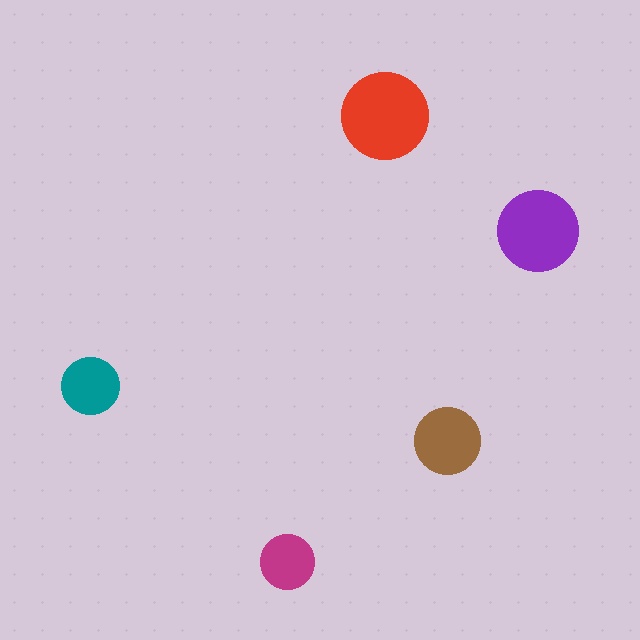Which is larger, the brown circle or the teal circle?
The brown one.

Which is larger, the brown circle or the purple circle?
The purple one.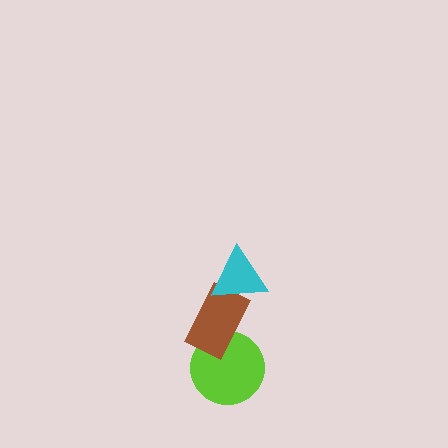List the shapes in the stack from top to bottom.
From top to bottom: the cyan triangle, the brown rectangle, the lime circle.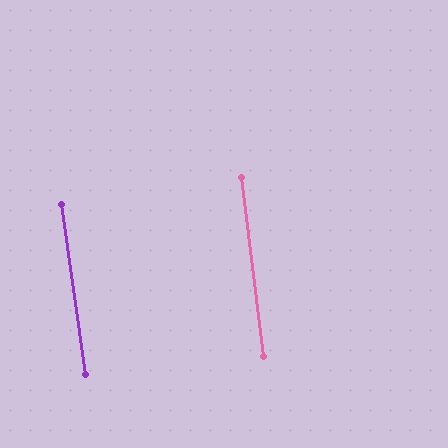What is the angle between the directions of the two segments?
Approximately 1 degree.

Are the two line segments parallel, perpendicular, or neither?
Parallel — their directions differ by only 1.0°.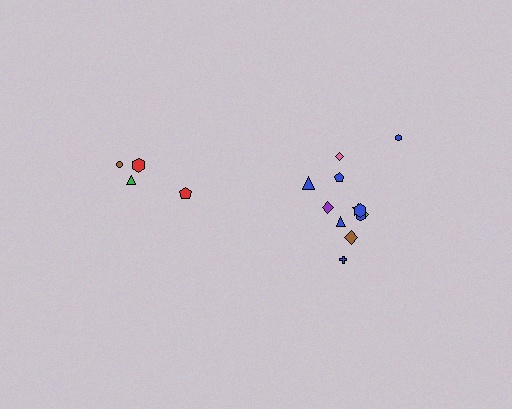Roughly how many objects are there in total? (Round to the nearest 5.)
Roughly 15 objects in total.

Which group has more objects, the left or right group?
The right group.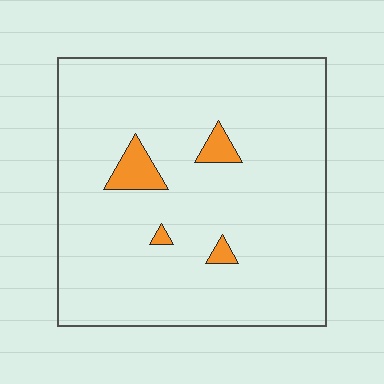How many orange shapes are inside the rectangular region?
4.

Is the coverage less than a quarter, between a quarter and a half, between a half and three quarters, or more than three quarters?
Less than a quarter.